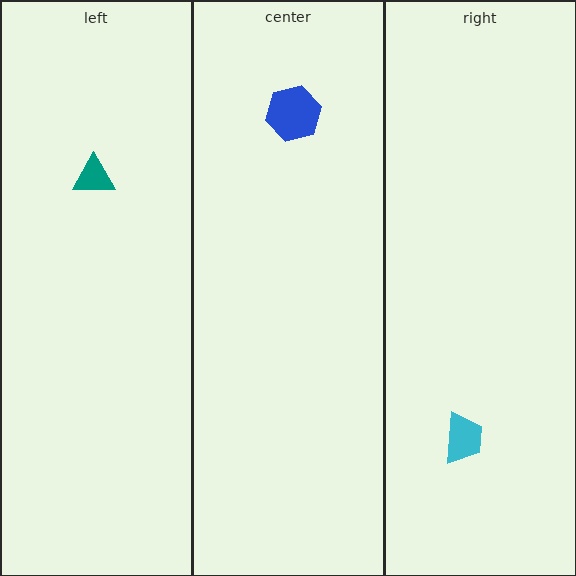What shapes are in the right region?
The cyan trapezoid.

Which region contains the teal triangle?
The left region.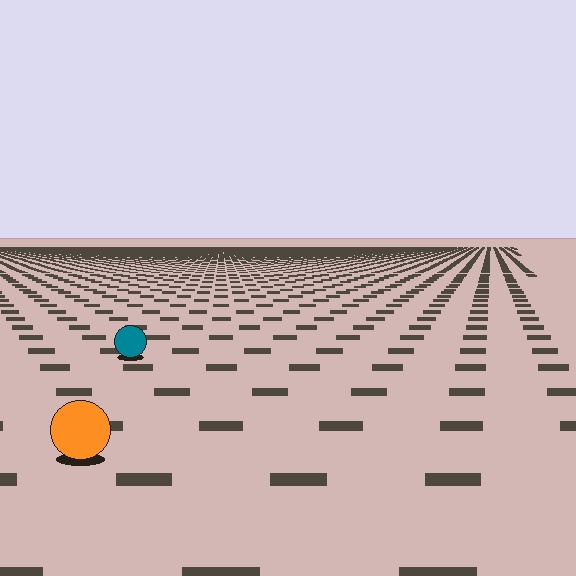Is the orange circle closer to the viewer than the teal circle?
Yes. The orange circle is closer — you can tell from the texture gradient: the ground texture is coarser near it.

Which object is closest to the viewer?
The orange circle is closest. The texture marks near it are larger and more spread out.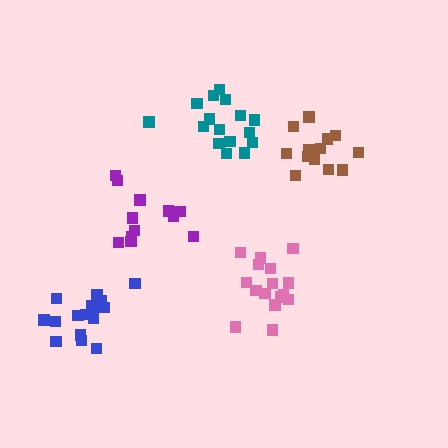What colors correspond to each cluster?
The clusters are colored: purple, pink, blue, brown, teal.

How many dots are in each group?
Group 1: 12 dots, Group 2: 16 dots, Group 3: 16 dots, Group 4: 13 dots, Group 5: 16 dots (73 total).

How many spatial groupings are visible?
There are 5 spatial groupings.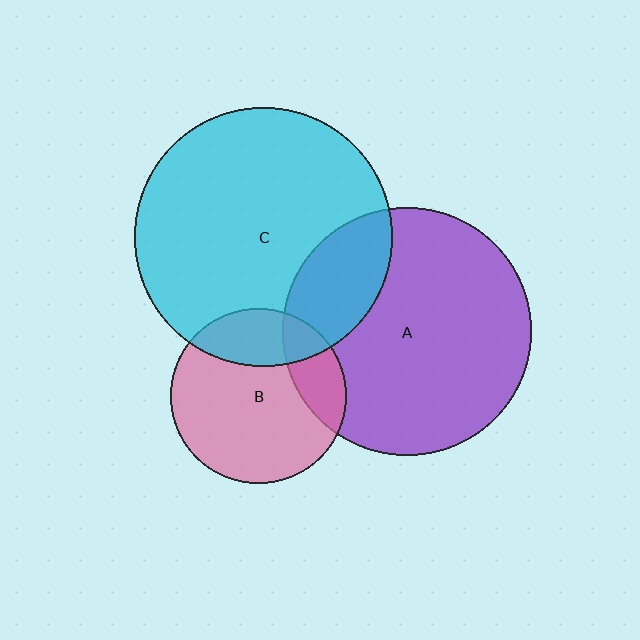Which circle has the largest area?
Circle C (cyan).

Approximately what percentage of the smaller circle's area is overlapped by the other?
Approximately 20%.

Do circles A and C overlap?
Yes.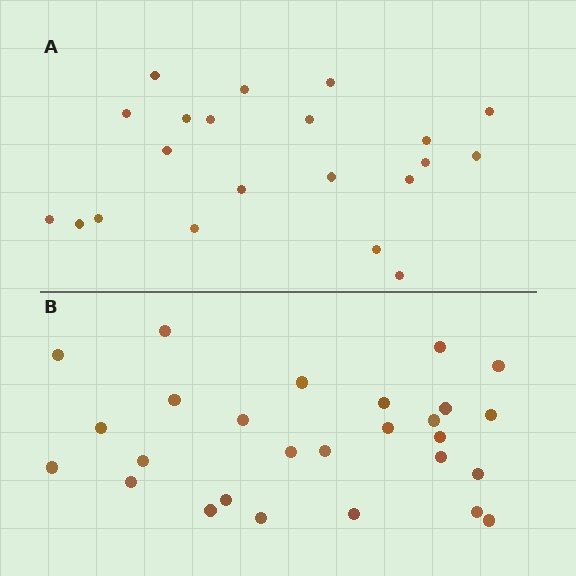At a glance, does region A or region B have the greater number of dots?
Region B (the bottom region) has more dots.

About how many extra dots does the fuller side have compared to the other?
Region B has about 6 more dots than region A.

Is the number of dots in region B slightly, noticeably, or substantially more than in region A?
Region B has noticeably more, but not dramatically so. The ratio is roughly 1.3 to 1.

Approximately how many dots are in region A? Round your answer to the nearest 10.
About 20 dots. (The exact count is 21, which rounds to 20.)